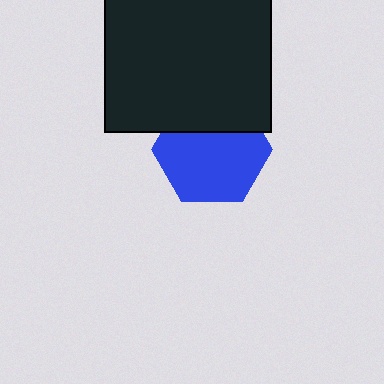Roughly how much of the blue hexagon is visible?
Most of it is visible (roughly 69%).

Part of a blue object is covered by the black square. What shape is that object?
It is a hexagon.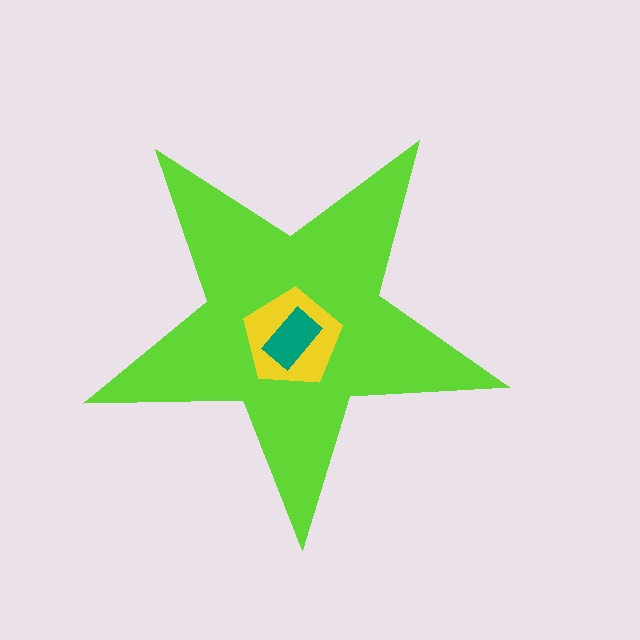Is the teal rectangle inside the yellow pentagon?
Yes.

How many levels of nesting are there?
3.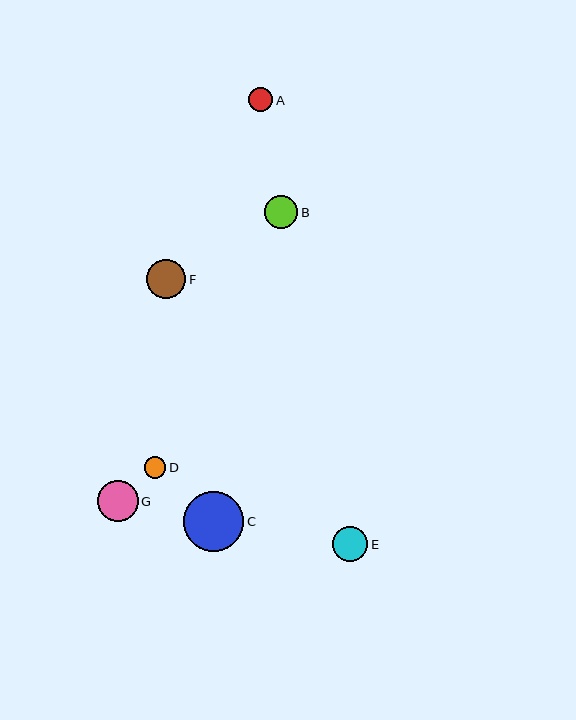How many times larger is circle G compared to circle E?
Circle G is approximately 1.2 times the size of circle E.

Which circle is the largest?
Circle C is the largest with a size of approximately 61 pixels.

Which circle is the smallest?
Circle D is the smallest with a size of approximately 21 pixels.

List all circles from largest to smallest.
From largest to smallest: C, G, F, E, B, A, D.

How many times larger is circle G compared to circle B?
Circle G is approximately 1.2 times the size of circle B.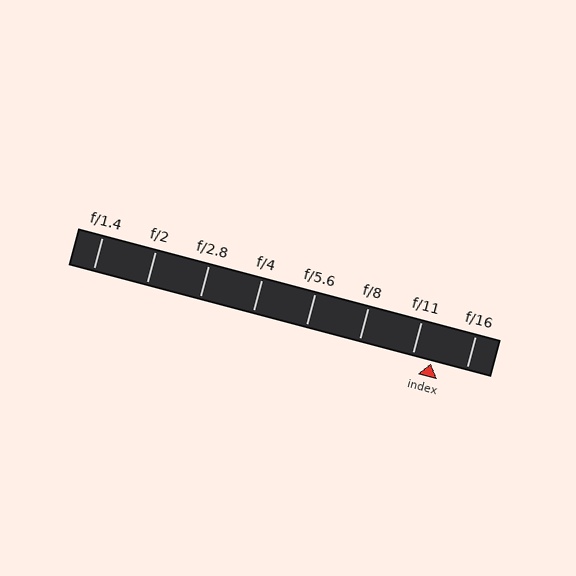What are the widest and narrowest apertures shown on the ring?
The widest aperture shown is f/1.4 and the narrowest is f/16.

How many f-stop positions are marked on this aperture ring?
There are 8 f-stop positions marked.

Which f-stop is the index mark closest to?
The index mark is closest to f/11.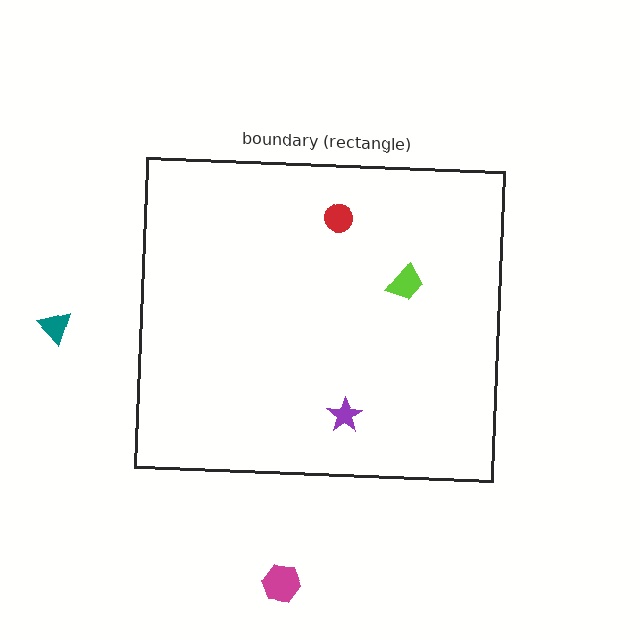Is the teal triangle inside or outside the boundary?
Outside.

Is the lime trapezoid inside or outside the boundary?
Inside.